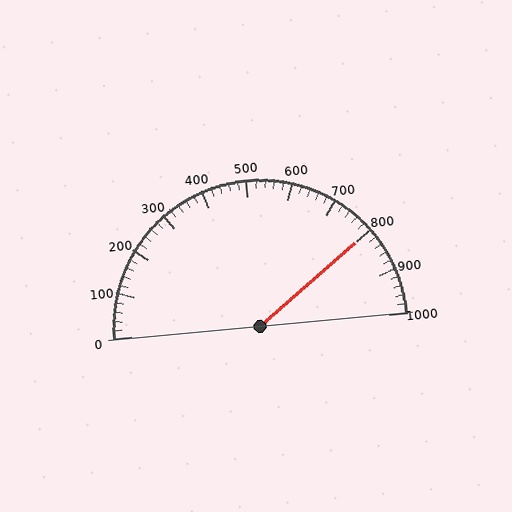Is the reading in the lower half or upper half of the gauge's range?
The reading is in the upper half of the range (0 to 1000).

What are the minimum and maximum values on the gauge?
The gauge ranges from 0 to 1000.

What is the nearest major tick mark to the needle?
The nearest major tick mark is 800.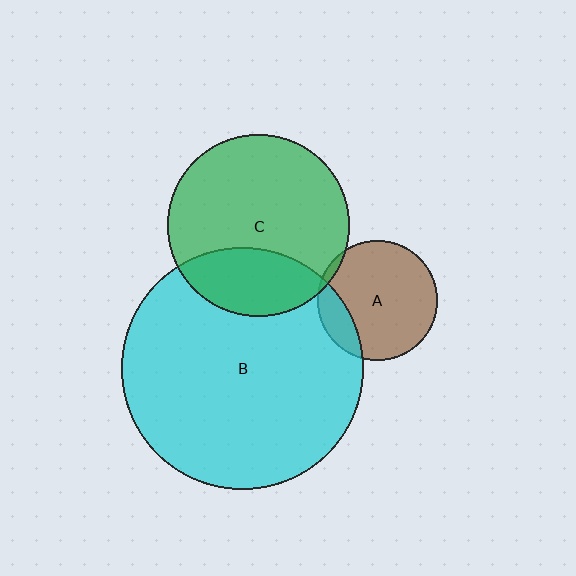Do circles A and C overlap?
Yes.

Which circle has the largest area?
Circle B (cyan).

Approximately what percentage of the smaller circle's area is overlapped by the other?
Approximately 5%.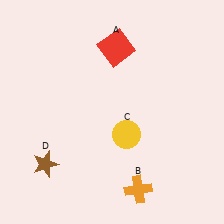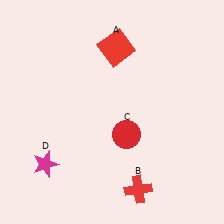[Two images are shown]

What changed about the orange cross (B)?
In Image 1, B is orange. In Image 2, it changed to red.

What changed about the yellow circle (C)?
In Image 1, C is yellow. In Image 2, it changed to red.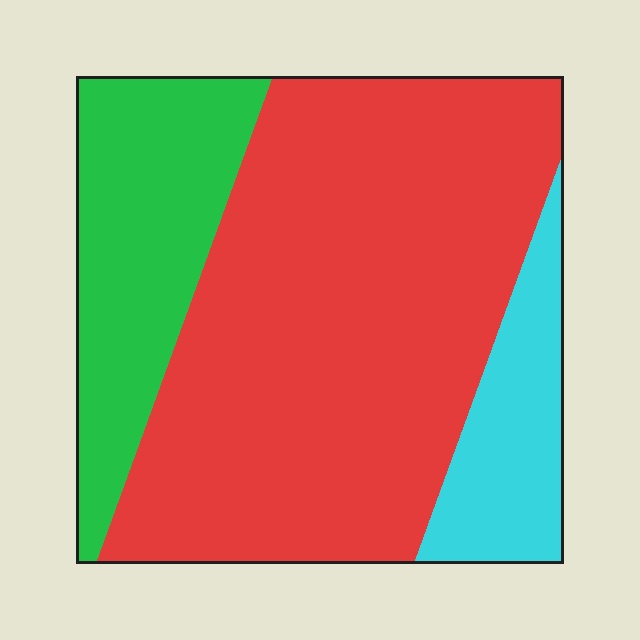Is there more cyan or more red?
Red.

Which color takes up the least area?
Cyan, at roughly 15%.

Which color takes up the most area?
Red, at roughly 65%.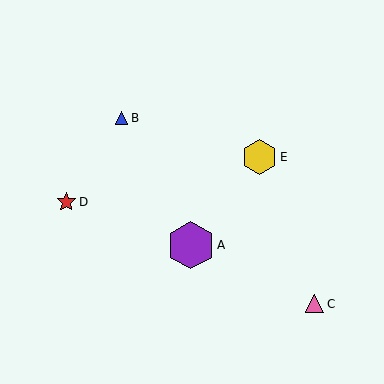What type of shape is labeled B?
Shape B is a blue triangle.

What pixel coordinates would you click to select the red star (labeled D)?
Click at (66, 202) to select the red star D.